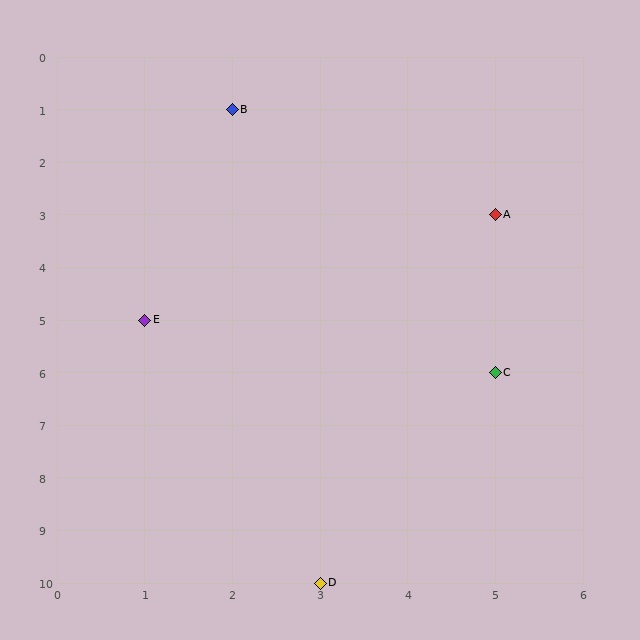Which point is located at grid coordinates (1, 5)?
Point E is at (1, 5).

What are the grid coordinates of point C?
Point C is at grid coordinates (5, 6).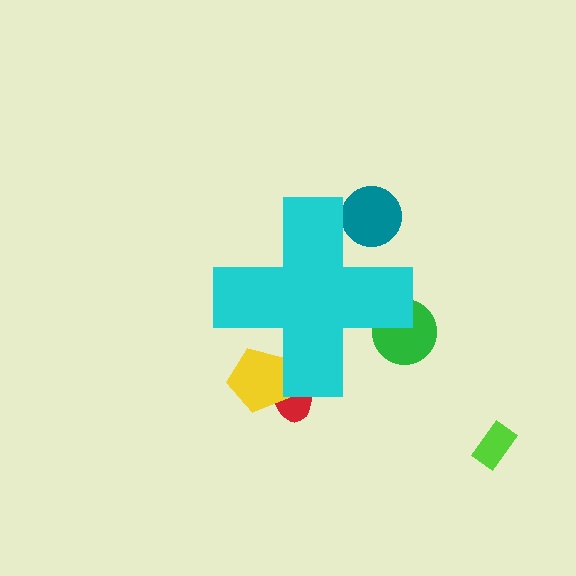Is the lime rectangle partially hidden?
No, the lime rectangle is fully visible.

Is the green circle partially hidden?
Yes, the green circle is partially hidden behind the cyan cross.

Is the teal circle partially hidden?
Yes, the teal circle is partially hidden behind the cyan cross.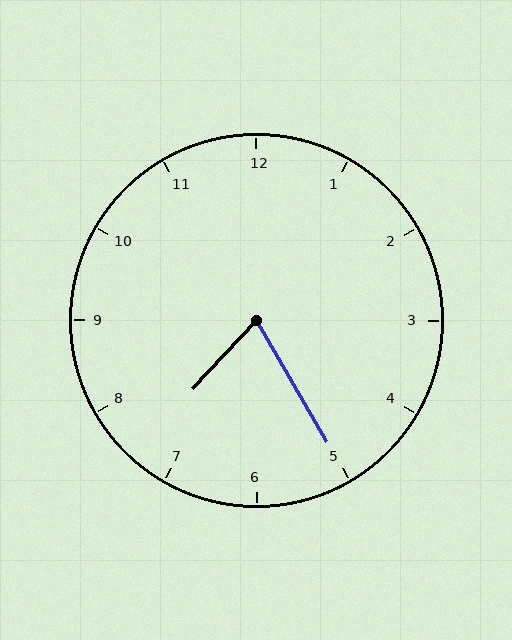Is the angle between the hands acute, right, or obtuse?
It is acute.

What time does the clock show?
7:25.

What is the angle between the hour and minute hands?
Approximately 72 degrees.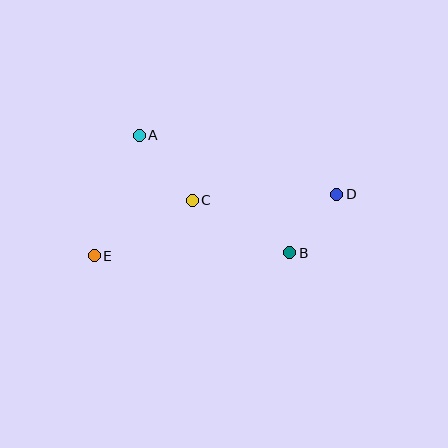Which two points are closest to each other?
Points B and D are closest to each other.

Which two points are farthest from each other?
Points D and E are farthest from each other.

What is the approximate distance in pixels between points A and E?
The distance between A and E is approximately 129 pixels.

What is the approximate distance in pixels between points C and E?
The distance between C and E is approximately 113 pixels.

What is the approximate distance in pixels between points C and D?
The distance between C and D is approximately 145 pixels.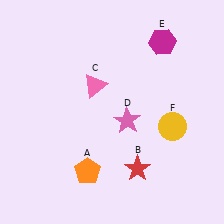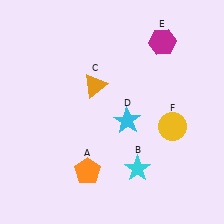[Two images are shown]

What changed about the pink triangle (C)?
In Image 1, C is pink. In Image 2, it changed to orange.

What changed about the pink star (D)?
In Image 1, D is pink. In Image 2, it changed to cyan.